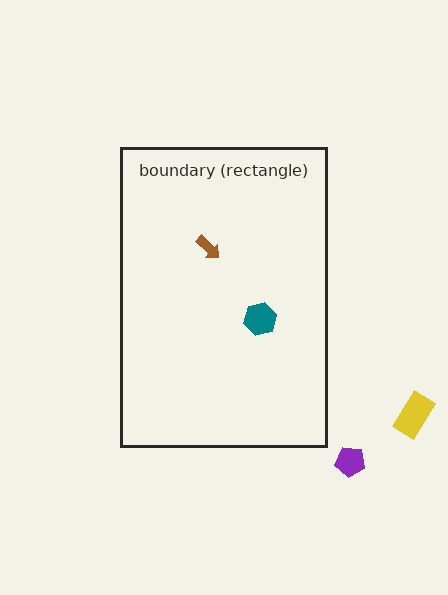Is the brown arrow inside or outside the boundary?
Inside.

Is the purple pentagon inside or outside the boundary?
Outside.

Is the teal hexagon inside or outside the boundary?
Inside.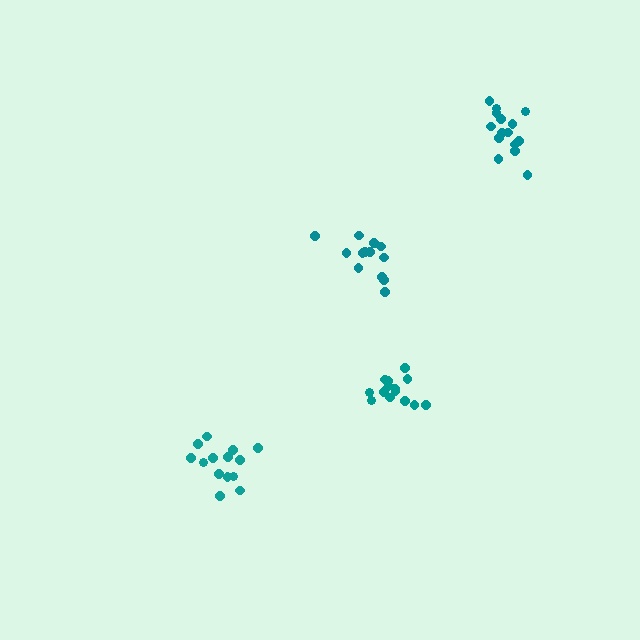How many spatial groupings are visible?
There are 4 spatial groupings.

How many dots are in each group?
Group 1: 14 dots, Group 2: 15 dots, Group 3: 13 dots, Group 4: 15 dots (57 total).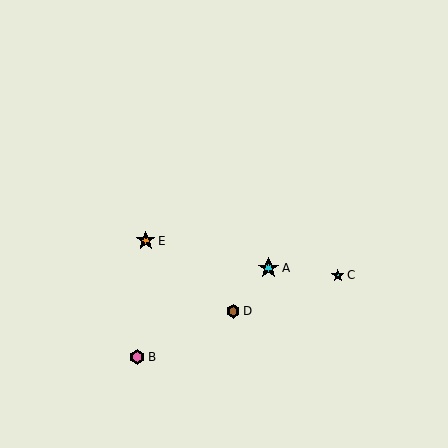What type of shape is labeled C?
Shape C is a cyan star.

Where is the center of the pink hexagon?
The center of the pink hexagon is at (137, 357).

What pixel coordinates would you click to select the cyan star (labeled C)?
Click at (338, 275) to select the cyan star C.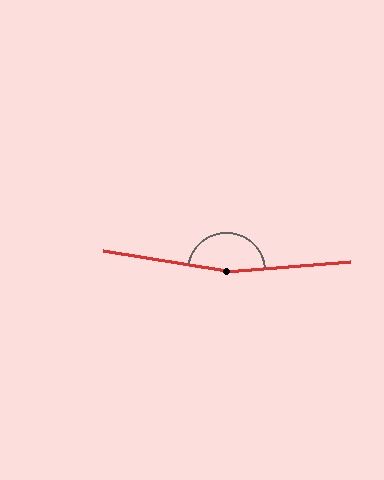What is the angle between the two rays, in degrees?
Approximately 166 degrees.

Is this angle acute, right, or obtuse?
It is obtuse.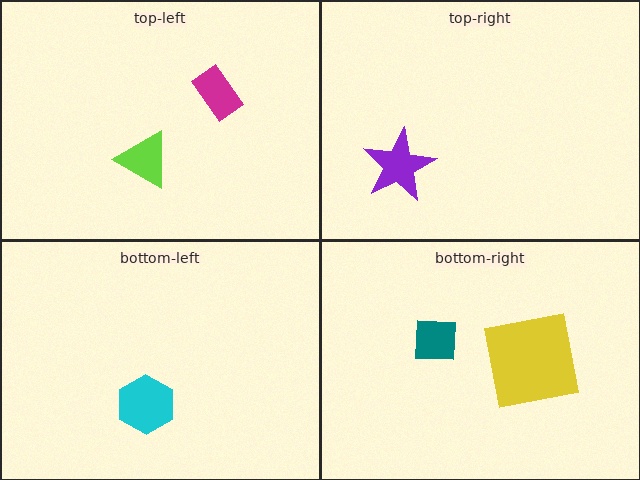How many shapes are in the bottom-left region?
1.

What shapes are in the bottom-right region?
The teal square, the yellow square.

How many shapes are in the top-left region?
2.